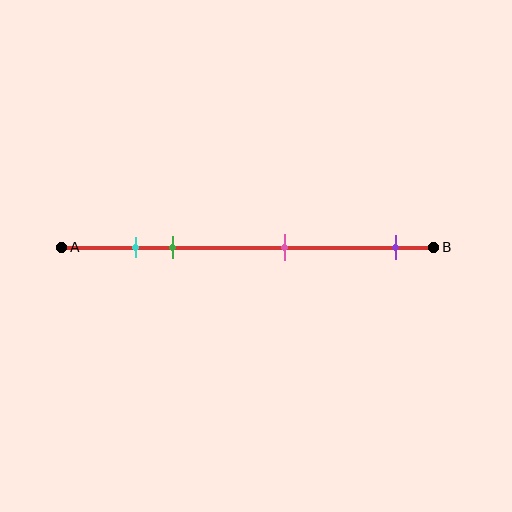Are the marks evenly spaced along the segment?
No, the marks are not evenly spaced.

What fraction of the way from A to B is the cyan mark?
The cyan mark is approximately 20% (0.2) of the way from A to B.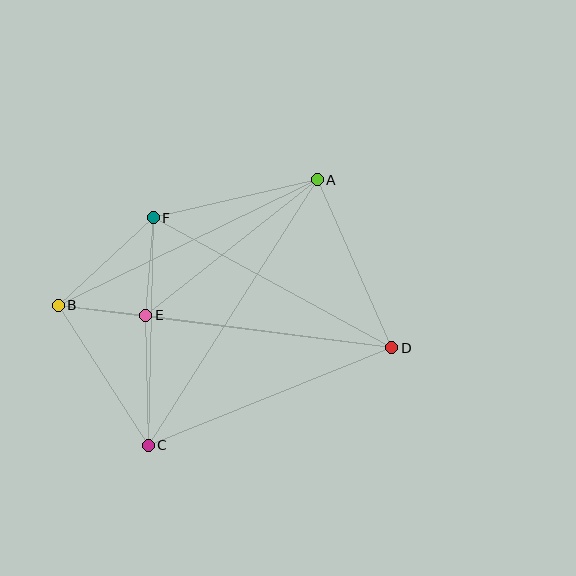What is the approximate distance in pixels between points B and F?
The distance between B and F is approximately 129 pixels.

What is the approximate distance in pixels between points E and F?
The distance between E and F is approximately 97 pixels.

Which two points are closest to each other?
Points B and E are closest to each other.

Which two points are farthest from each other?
Points B and D are farthest from each other.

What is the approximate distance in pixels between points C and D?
The distance between C and D is approximately 263 pixels.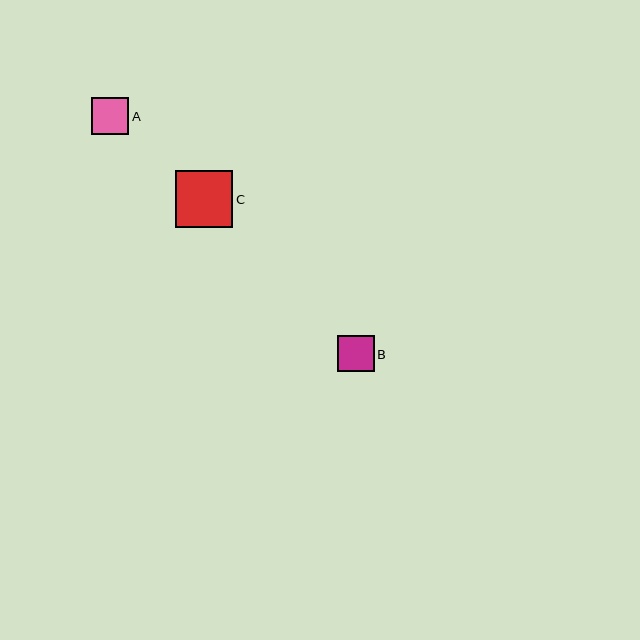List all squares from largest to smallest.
From largest to smallest: C, A, B.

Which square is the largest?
Square C is the largest with a size of approximately 57 pixels.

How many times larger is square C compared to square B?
Square C is approximately 1.6 times the size of square B.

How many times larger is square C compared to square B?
Square C is approximately 1.6 times the size of square B.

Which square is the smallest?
Square B is the smallest with a size of approximately 36 pixels.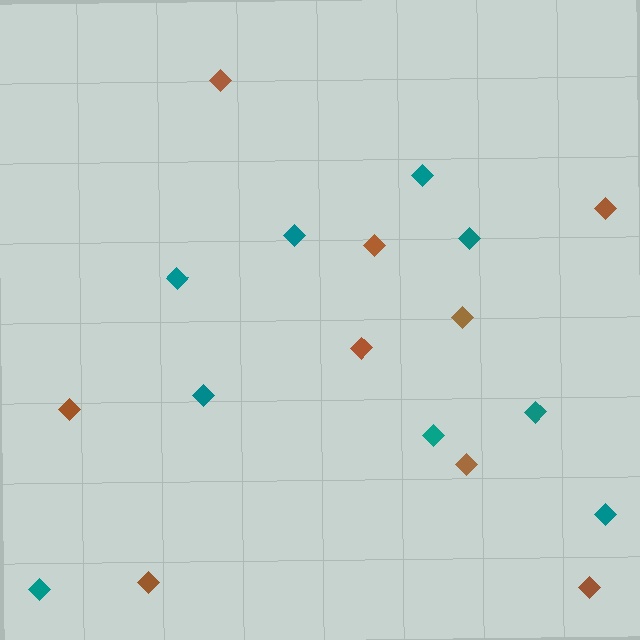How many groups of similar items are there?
There are 2 groups: one group of brown diamonds (9) and one group of teal diamonds (9).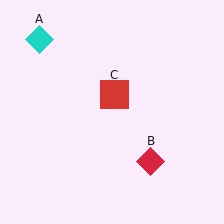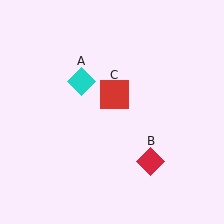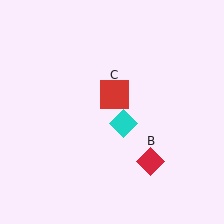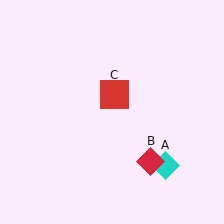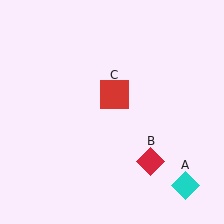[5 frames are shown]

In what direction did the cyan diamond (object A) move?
The cyan diamond (object A) moved down and to the right.